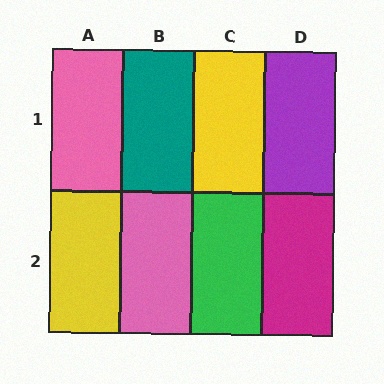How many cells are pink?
2 cells are pink.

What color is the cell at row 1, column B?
Teal.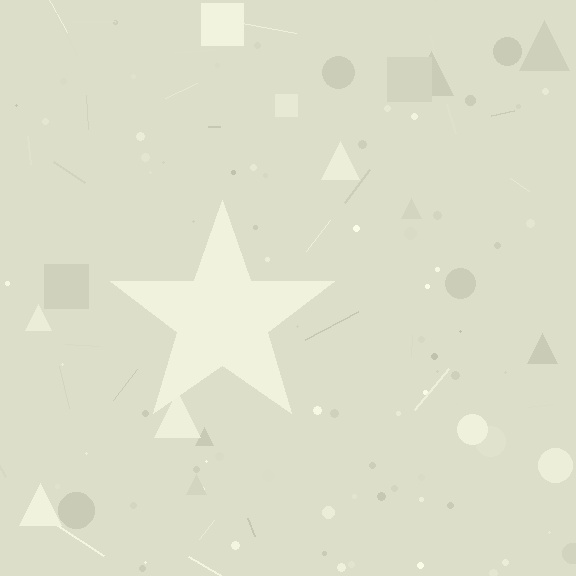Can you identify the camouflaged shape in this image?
The camouflaged shape is a star.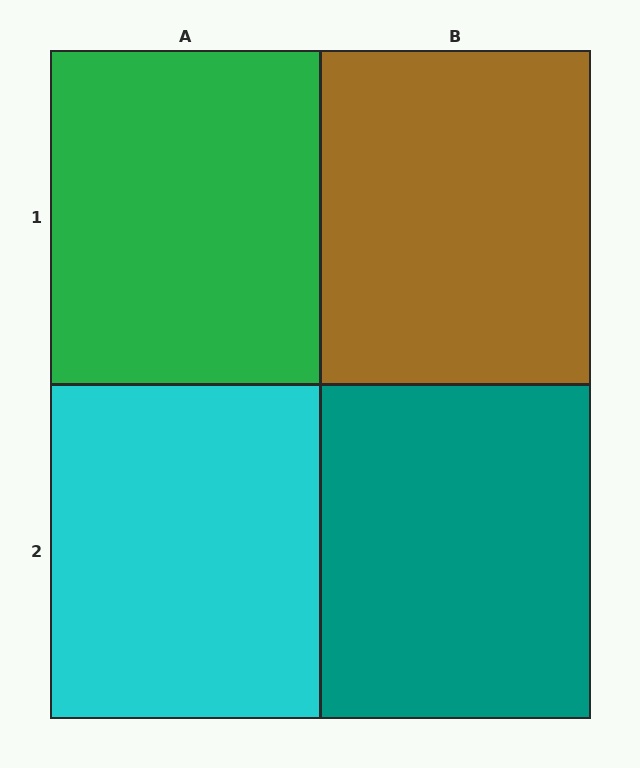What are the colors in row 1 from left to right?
Green, brown.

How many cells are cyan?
1 cell is cyan.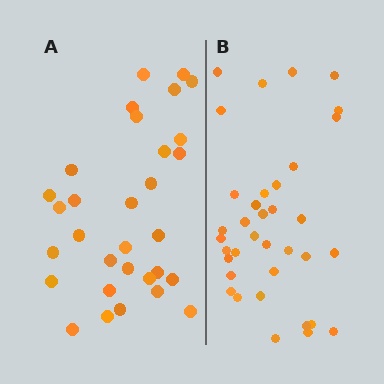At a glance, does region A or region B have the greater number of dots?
Region B (the right region) has more dots.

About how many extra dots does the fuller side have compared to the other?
Region B has about 5 more dots than region A.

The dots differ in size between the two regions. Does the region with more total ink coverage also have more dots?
No. Region A has more total ink coverage because its dots are larger, but region B actually contains more individual dots. Total area can be misleading — the number of items is what matters here.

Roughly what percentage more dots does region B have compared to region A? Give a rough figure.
About 15% more.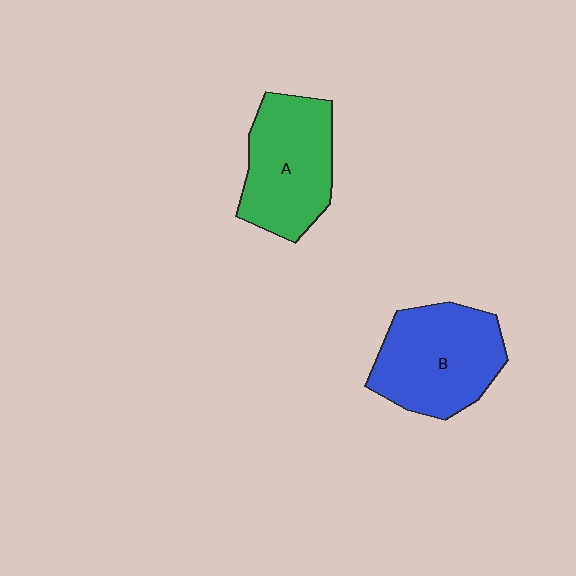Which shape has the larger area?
Shape B (blue).